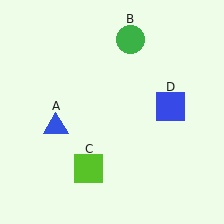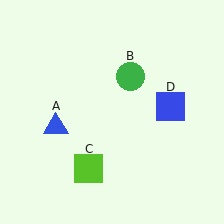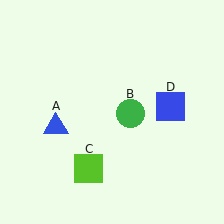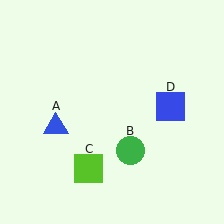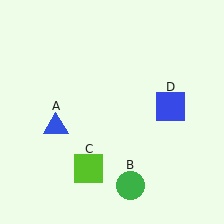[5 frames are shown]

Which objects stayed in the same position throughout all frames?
Blue triangle (object A) and lime square (object C) and blue square (object D) remained stationary.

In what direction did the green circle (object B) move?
The green circle (object B) moved down.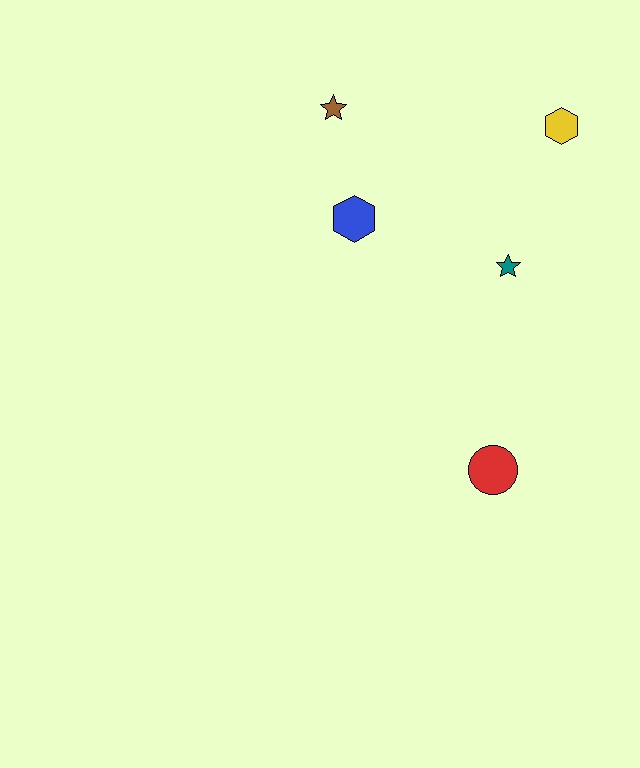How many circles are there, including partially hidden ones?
There is 1 circle.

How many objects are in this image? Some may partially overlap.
There are 5 objects.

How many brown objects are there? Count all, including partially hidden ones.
There is 1 brown object.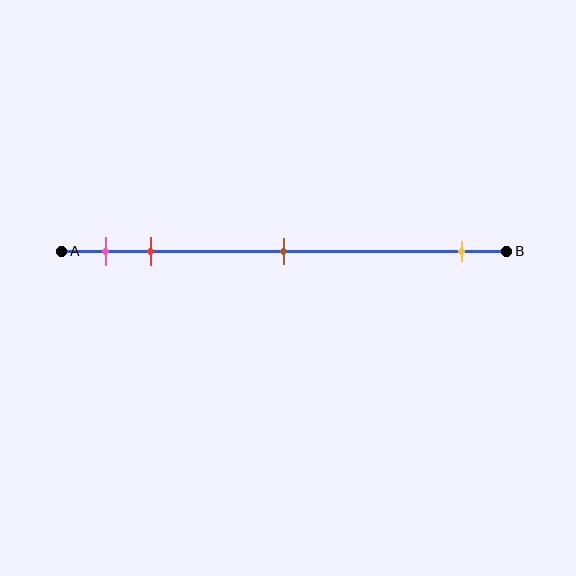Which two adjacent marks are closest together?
The pink and red marks are the closest adjacent pair.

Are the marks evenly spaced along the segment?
No, the marks are not evenly spaced.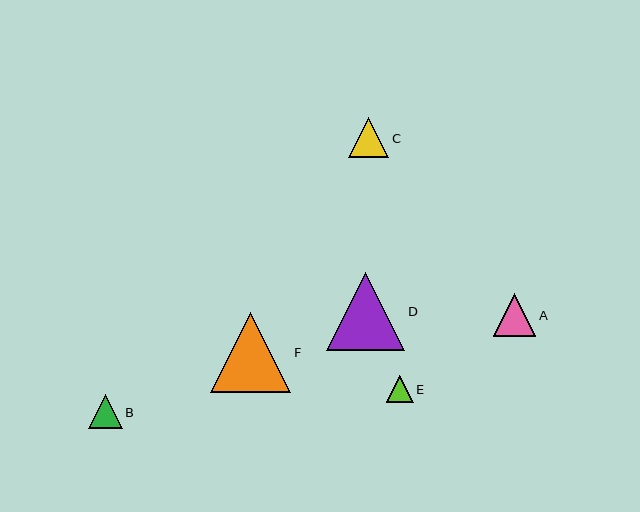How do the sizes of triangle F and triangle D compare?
Triangle F and triangle D are approximately the same size.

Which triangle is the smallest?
Triangle E is the smallest with a size of approximately 27 pixels.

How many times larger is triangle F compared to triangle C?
Triangle F is approximately 2.0 times the size of triangle C.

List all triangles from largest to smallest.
From largest to smallest: F, D, A, C, B, E.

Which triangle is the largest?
Triangle F is the largest with a size of approximately 80 pixels.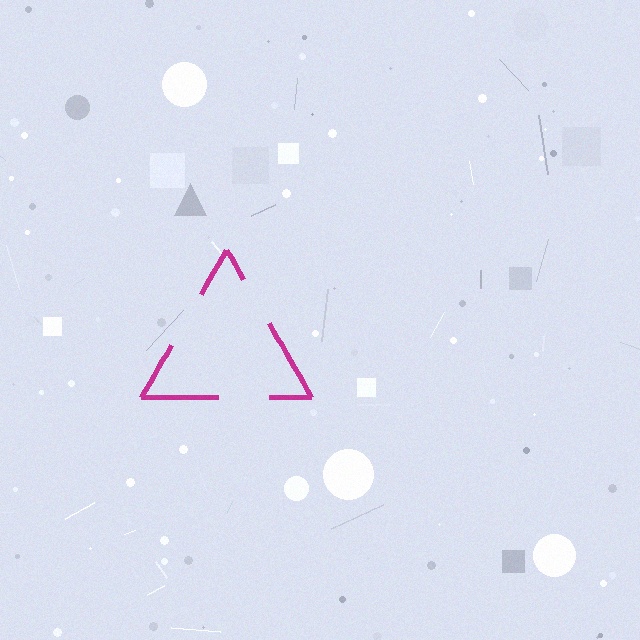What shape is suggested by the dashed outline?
The dashed outline suggests a triangle.